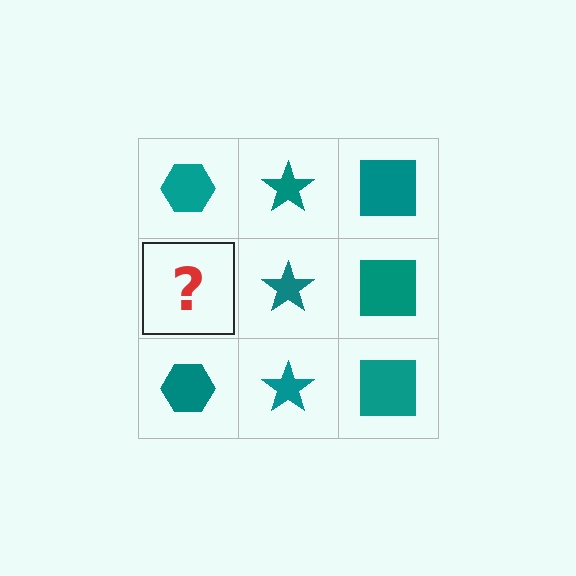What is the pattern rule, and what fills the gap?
The rule is that each column has a consistent shape. The gap should be filled with a teal hexagon.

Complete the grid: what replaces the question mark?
The question mark should be replaced with a teal hexagon.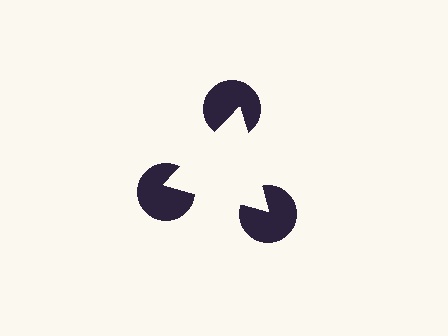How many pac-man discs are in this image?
There are 3 — one at each vertex of the illusory triangle.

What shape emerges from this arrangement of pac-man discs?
An illusory triangle — its edges are inferred from the aligned wedge cuts in the pac-man discs, not physically drawn.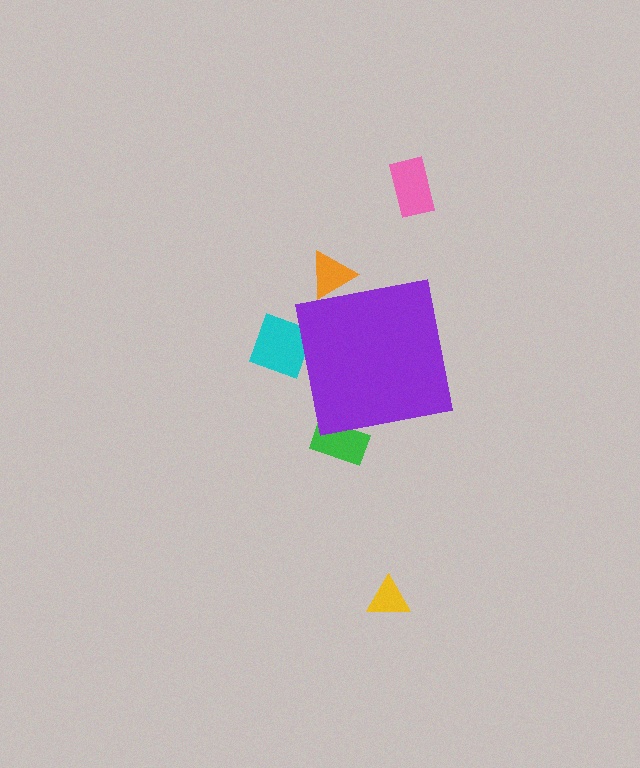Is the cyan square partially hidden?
Yes, the cyan square is partially hidden behind the purple square.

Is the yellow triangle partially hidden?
No, the yellow triangle is fully visible.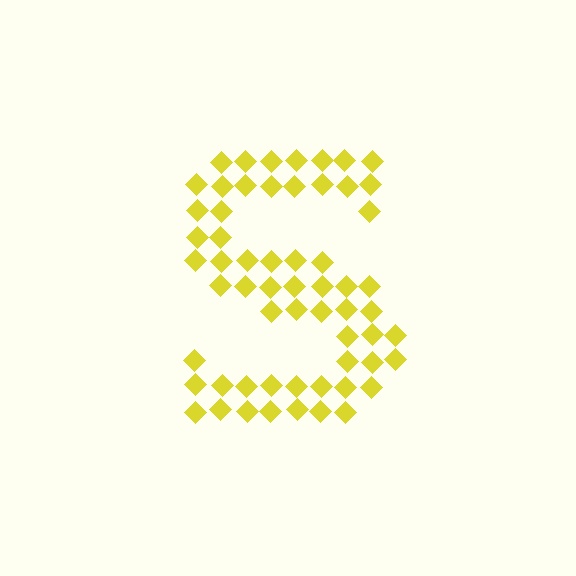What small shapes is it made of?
It is made of small diamonds.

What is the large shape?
The large shape is the letter S.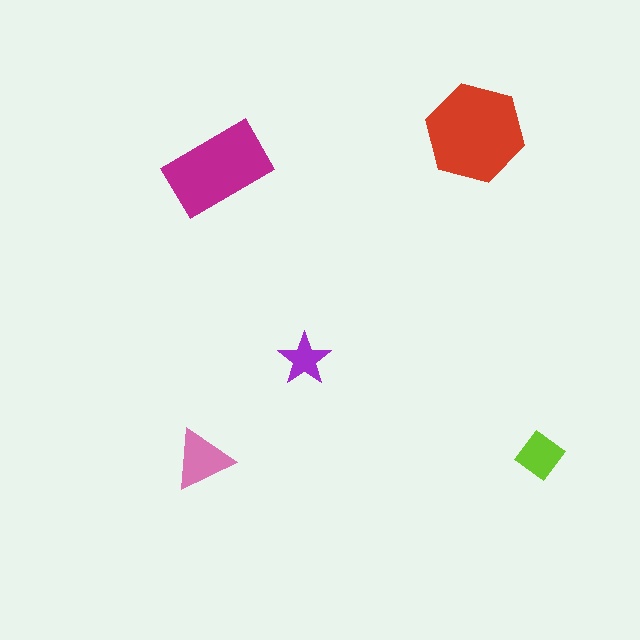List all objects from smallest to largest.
The purple star, the lime diamond, the pink triangle, the magenta rectangle, the red hexagon.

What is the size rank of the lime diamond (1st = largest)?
4th.